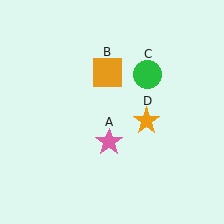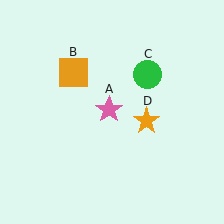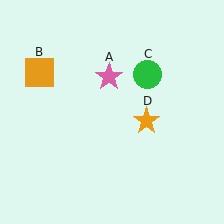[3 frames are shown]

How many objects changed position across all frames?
2 objects changed position: pink star (object A), orange square (object B).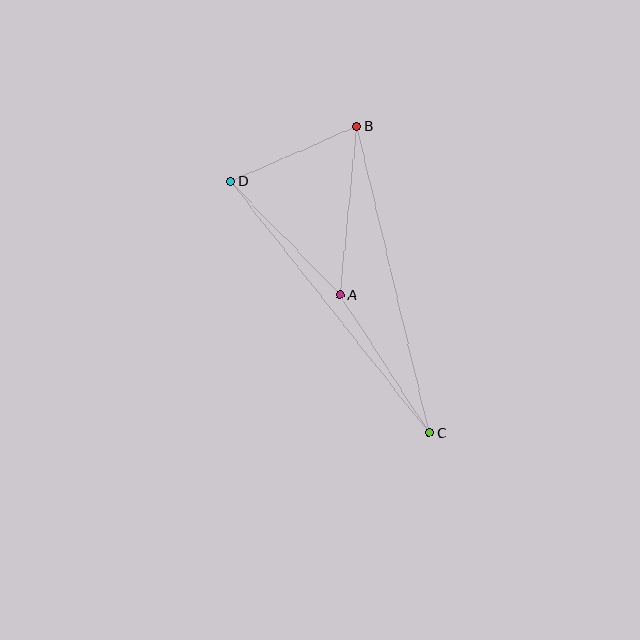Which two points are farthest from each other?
Points C and D are farthest from each other.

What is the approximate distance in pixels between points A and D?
The distance between A and D is approximately 157 pixels.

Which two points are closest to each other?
Points B and D are closest to each other.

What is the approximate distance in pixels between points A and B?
The distance between A and B is approximately 169 pixels.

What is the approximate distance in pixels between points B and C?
The distance between B and C is approximately 315 pixels.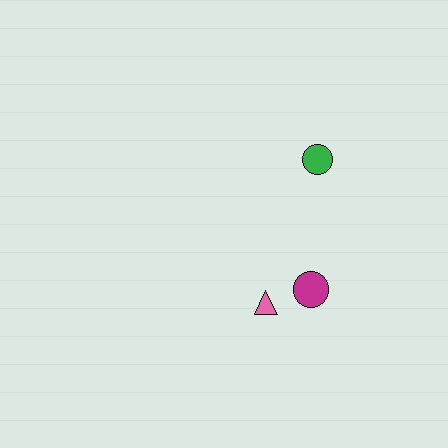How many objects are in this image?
There are 3 objects.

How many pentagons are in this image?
There are no pentagons.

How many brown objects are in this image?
There are no brown objects.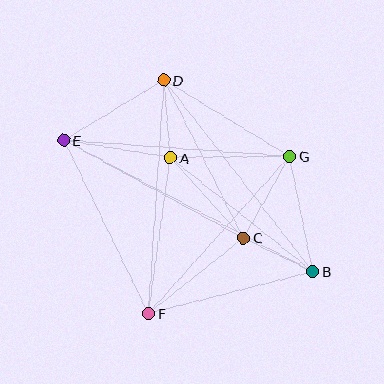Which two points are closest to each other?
Points B and C are closest to each other.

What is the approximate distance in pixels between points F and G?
The distance between F and G is approximately 211 pixels.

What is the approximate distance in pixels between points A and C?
The distance between A and C is approximately 108 pixels.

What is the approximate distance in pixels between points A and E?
The distance between A and E is approximately 108 pixels.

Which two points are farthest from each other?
Points B and E are farthest from each other.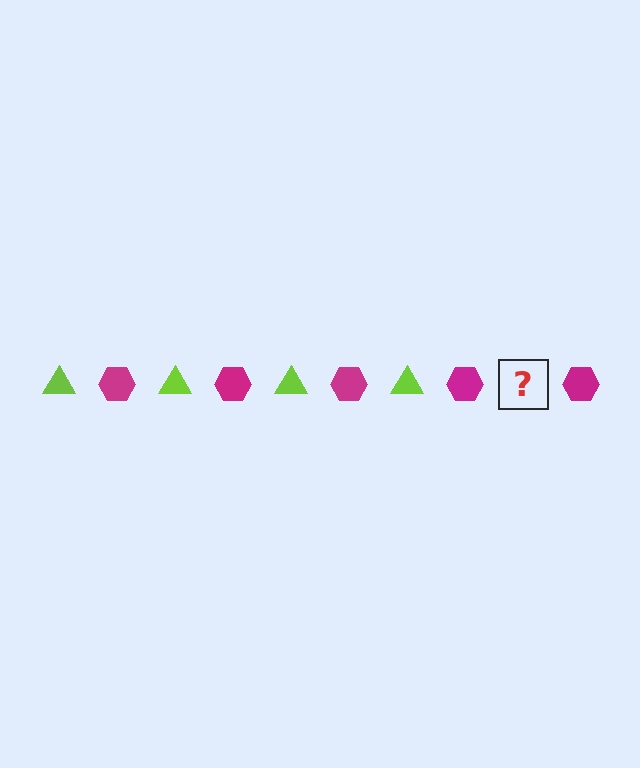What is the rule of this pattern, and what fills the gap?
The rule is that the pattern alternates between lime triangle and magenta hexagon. The gap should be filled with a lime triangle.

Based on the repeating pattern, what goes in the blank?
The blank should be a lime triangle.